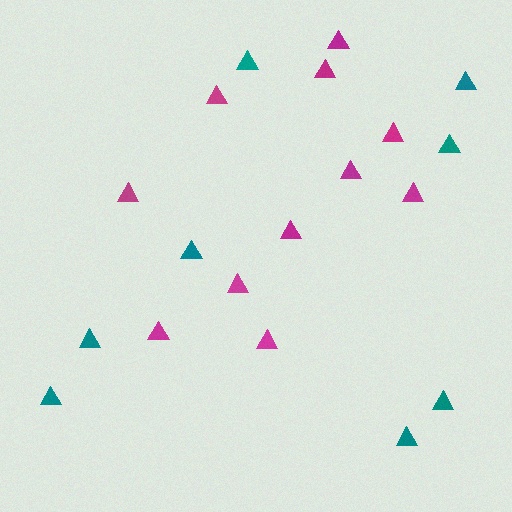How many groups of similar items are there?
There are 2 groups: one group of teal triangles (8) and one group of magenta triangles (11).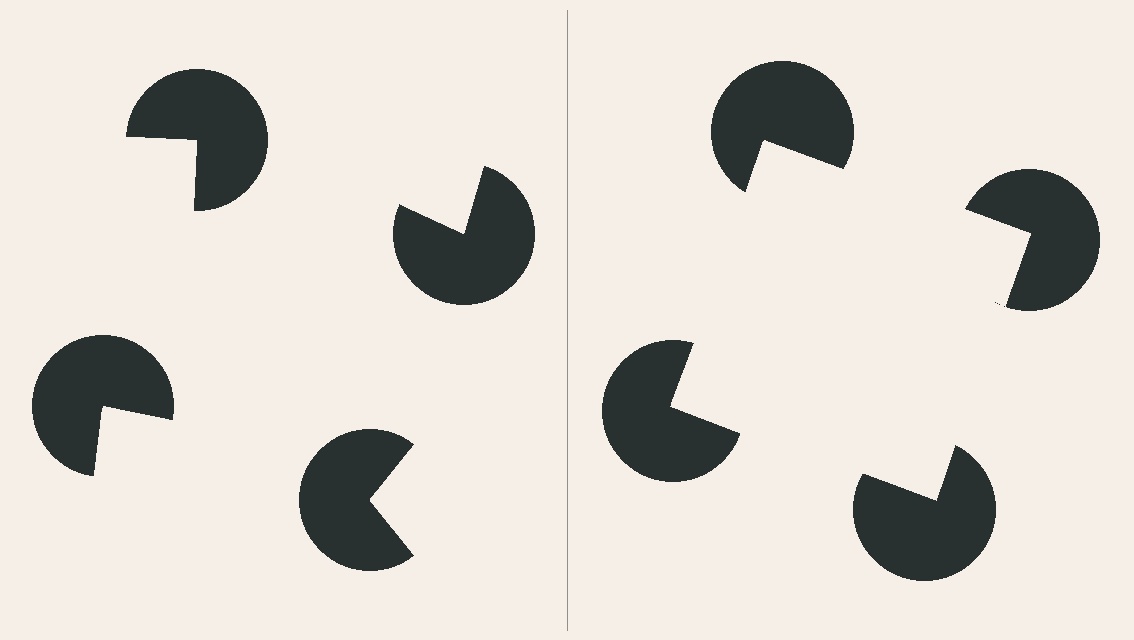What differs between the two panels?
The pac-man discs are positioned identically on both sides; only the wedge orientations differ. On the right they align to a square; on the left they are misaligned.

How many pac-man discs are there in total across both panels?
8 — 4 on each side.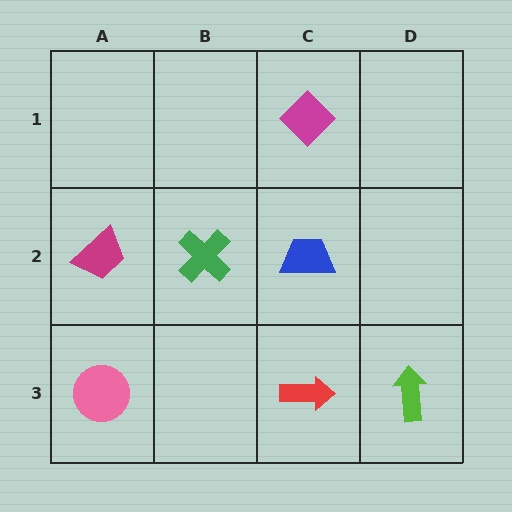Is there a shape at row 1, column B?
No, that cell is empty.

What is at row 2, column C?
A blue trapezoid.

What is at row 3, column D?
A lime arrow.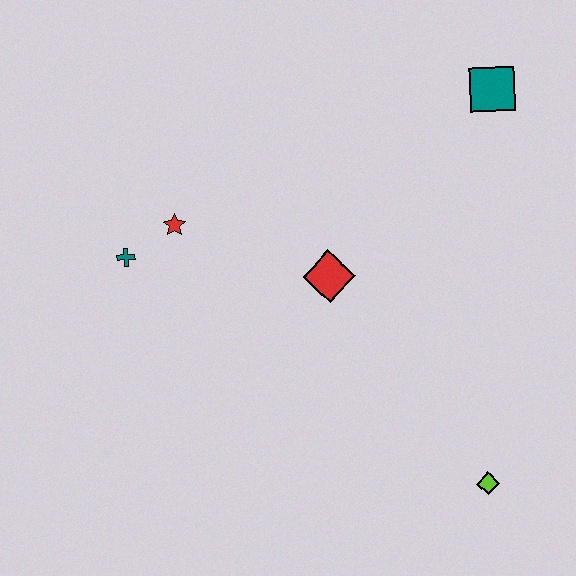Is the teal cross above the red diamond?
Yes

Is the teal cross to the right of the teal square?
No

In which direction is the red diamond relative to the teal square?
The red diamond is below the teal square.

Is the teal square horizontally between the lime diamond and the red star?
No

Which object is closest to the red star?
The teal cross is closest to the red star.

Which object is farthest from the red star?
The lime diamond is farthest from the red star.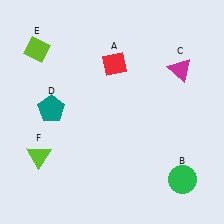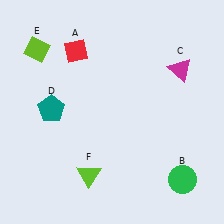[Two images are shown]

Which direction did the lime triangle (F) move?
The lime triangle (F) moved right.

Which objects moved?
The objects that moved are: the red diamond (A), the lime triangle (F).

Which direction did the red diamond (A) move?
The red diamond (A) moved left.